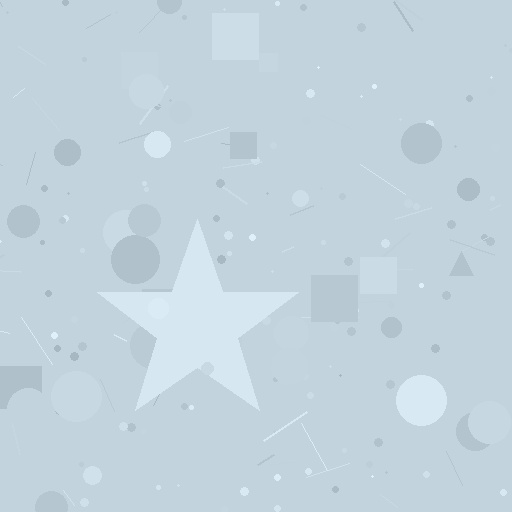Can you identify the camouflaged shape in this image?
The camouflaged shape is a star.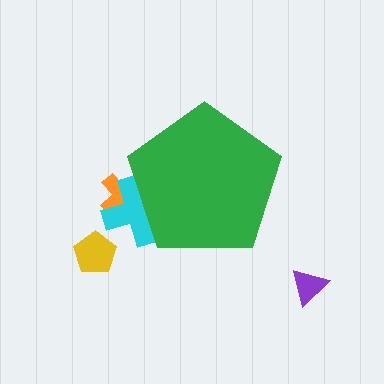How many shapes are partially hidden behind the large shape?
2 shapes are partially hidden.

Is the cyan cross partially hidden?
Yes, the cyan cross is partially hidden behind the green pentagon.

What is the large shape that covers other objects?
A green pentagon.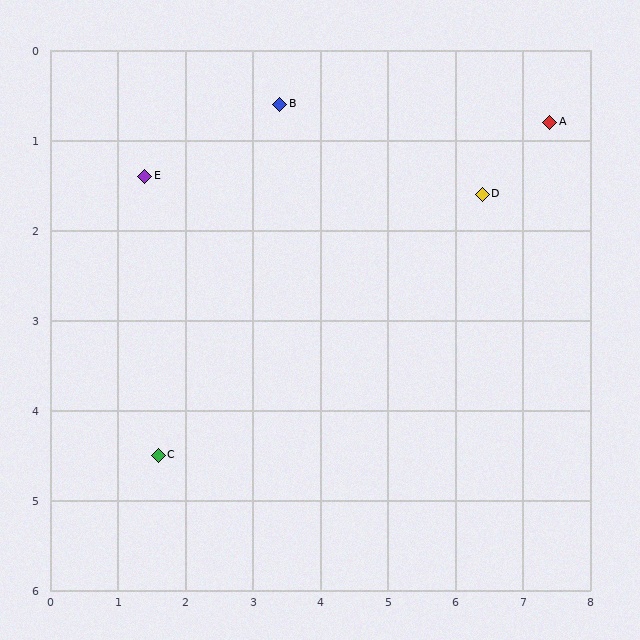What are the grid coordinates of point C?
Point C is at approximately (1.6, 4.5).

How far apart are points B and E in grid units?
Points B and E are about 2.2 grid units apart.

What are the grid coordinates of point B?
Point B is at approximately (3.4, 0.6).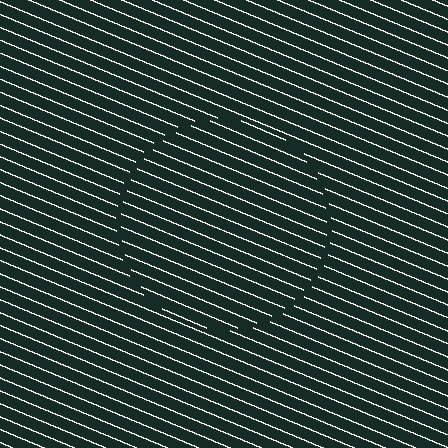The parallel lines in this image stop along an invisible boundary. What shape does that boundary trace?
An illusory circle. The interior of the shape contains the same grating, shifted by half a period — the contour is defined by the phase discontinuity where line-ends from the inner and outer gratings abut.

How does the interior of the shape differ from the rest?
The interior of the shape contains the same grating, shifted by half a period — the contour is defined by the phase discontinuity where line-ends from the inner and outer gratings abut.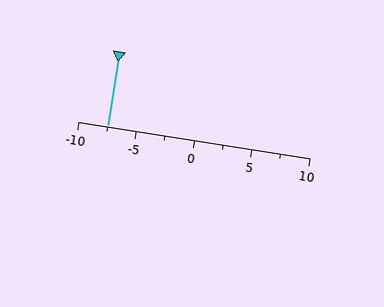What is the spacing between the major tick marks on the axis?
The major ticks are spaced 5 apart.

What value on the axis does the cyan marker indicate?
The marker indicates approximately -7.5.